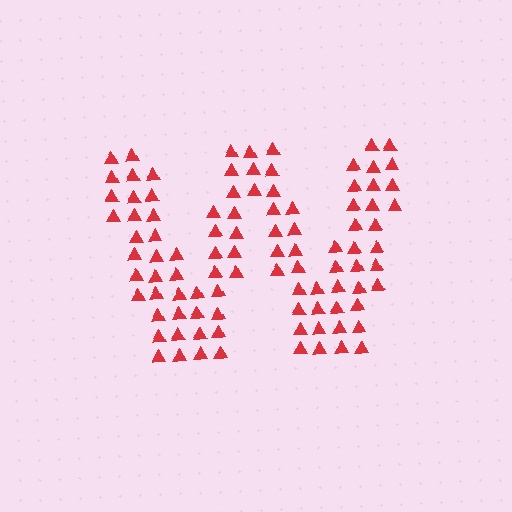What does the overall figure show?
The overall figure shows the letter W.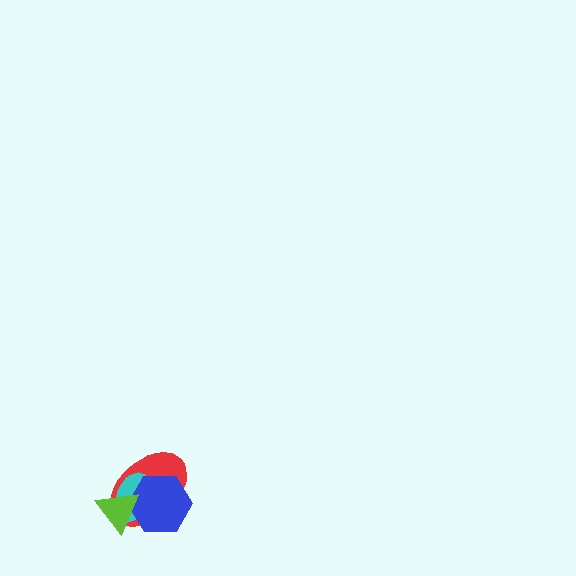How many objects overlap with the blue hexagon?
3 objects overlap with the blue hexagon.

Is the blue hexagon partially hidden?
Yes, it is partially covered by another shape.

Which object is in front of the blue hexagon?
The lime triangle is in front of the blue hexagon.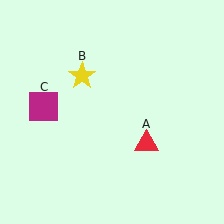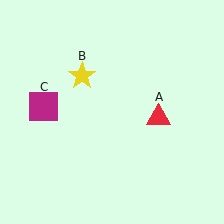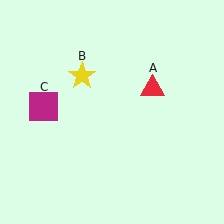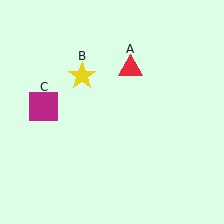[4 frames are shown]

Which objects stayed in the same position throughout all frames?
Yellow star (object B) and magenta square (object C) remained stationary.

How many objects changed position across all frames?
1 object changed position: red triangle (object A).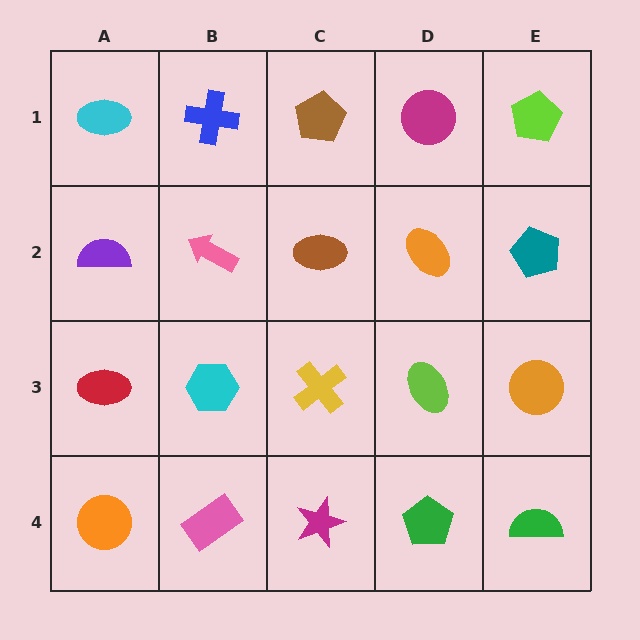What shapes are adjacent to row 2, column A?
A cyan ellipse (row 1, column A), a red ellipse (row 3, column A), a pink arrow (row 2, column B).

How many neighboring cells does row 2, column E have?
3.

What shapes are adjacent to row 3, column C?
A brown ellipse (row 2, column C), a magenta star (row 4, column C), a cyan hexagon (row 3, column B), a lime ellipse (row 3, column D).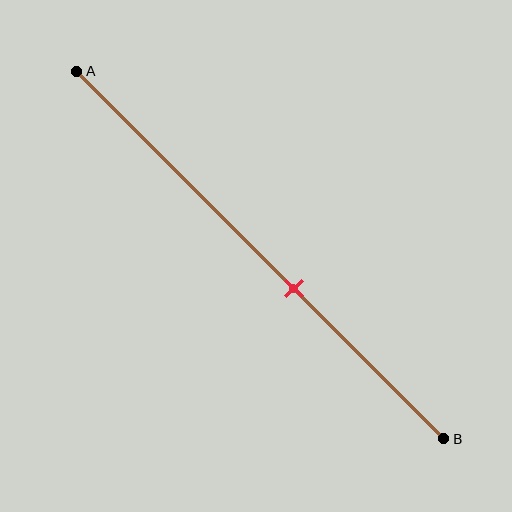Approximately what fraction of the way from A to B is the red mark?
The red mark is approximately 60% of the way from A to B.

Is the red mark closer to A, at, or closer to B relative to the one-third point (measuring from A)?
The red mark is closer to point B than the one-third point of segment AB.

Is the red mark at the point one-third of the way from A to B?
No, the mark is at about 60% from A, not at the 33% one-third point.